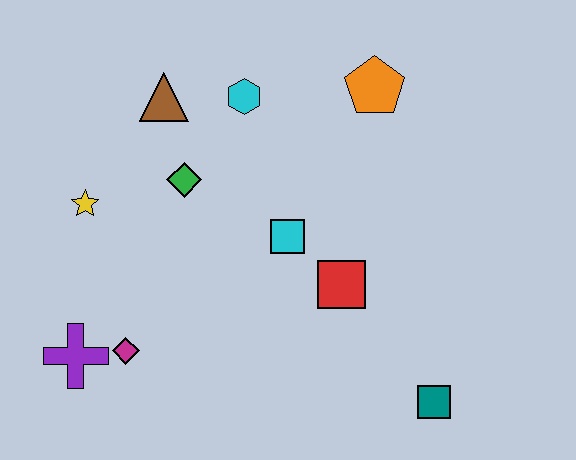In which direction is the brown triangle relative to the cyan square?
The brown triangle is above the cyan square.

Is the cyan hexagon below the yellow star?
No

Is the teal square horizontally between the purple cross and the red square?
No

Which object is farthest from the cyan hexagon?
The teal square is farthest from the cyan hexagon.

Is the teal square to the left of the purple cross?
No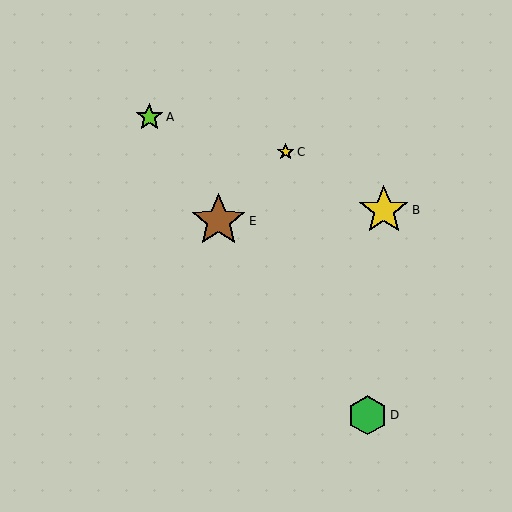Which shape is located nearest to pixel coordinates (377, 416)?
The green hexagon (labeled D) at (367, 415) is nearest to that location.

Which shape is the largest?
The brown star (labeled E) is the largest.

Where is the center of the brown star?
The center of the brown star is at (219, 221).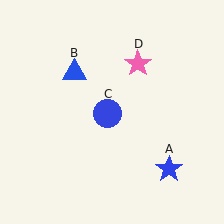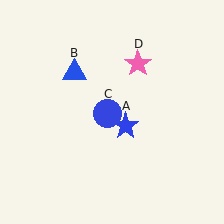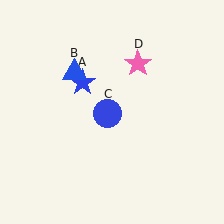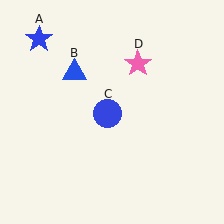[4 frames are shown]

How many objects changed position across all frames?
1 object changed position: blue star (object A).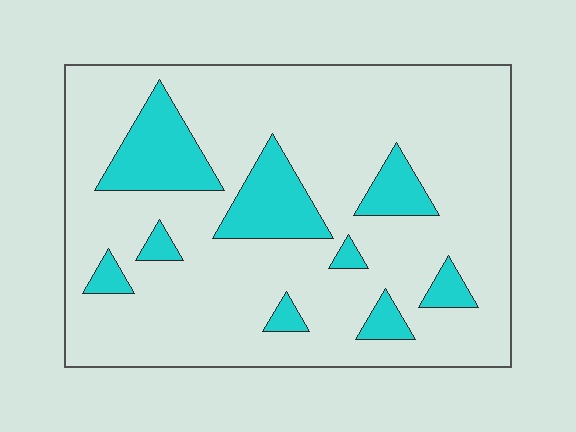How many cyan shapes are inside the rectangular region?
9.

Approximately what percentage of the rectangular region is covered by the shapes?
Approximately 20%.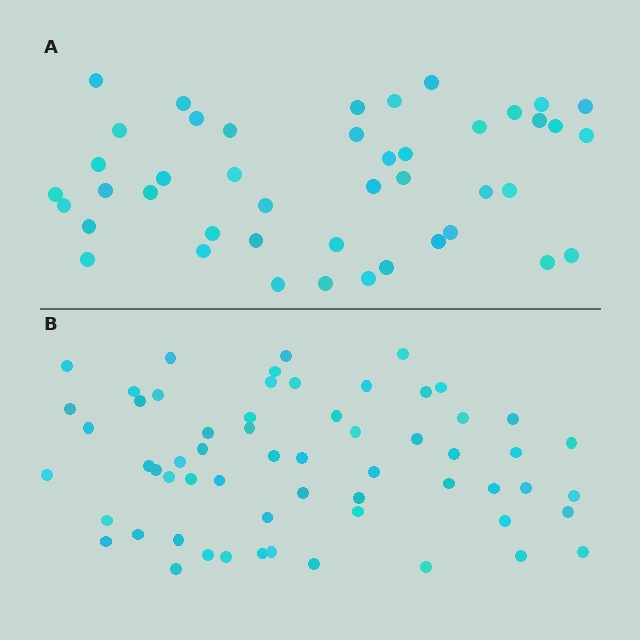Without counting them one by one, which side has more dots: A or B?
Region B (the bottom region) has more dots.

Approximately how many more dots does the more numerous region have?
Region B has approximately 15 more dots than region A.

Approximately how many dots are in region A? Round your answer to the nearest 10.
About 40 dots. (The exact count is 44, which rounds to 40.)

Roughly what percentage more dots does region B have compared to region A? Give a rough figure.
About 35% more.